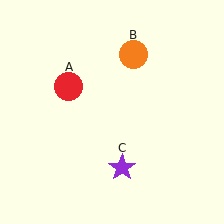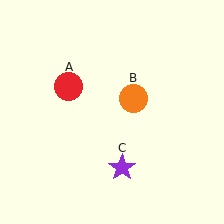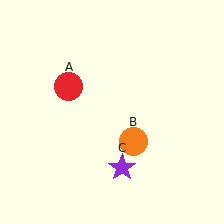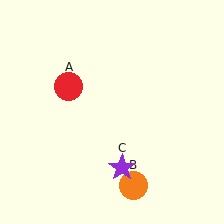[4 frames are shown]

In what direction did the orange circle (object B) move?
The orange circle (object B) moved down.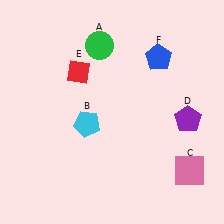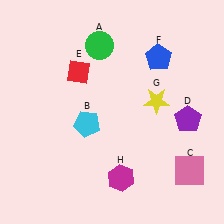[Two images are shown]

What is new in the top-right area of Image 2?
A yellow star (G) was added in the top-right area of Image 2.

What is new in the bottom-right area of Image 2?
A magenta hexagon (H) was added in the bottom-right area of Image 2.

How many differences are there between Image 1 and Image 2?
There are 2 differences between the two images.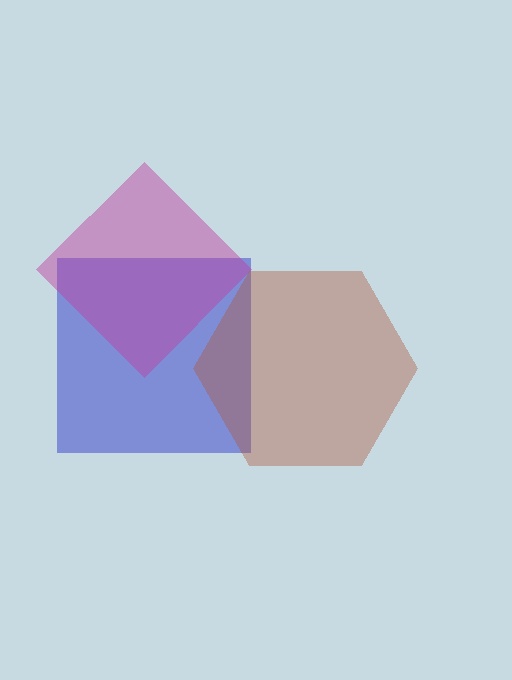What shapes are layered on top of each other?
The layered shapes are: a blue square, a magenta diamond, a brown hexagon.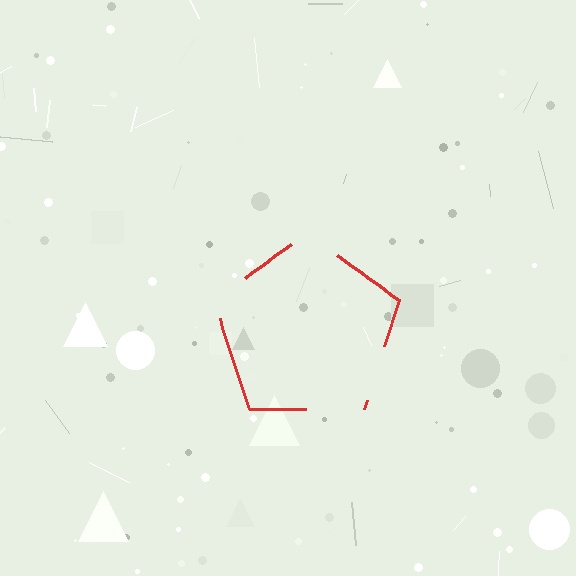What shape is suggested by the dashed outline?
The dashed outline suggests a pentagon.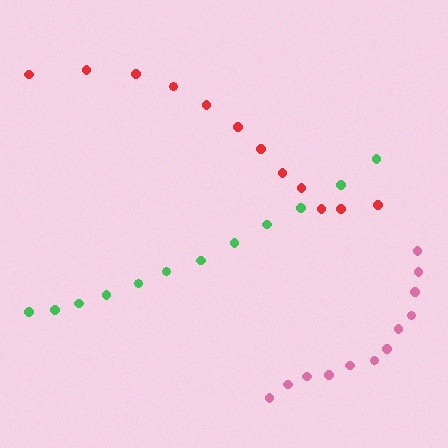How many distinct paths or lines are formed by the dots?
There are 3 distinct paths.